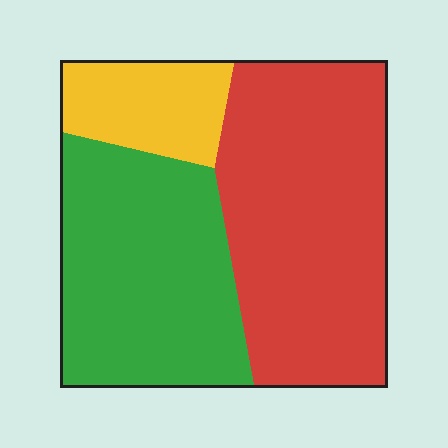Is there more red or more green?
Red.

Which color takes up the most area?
Red, at roughly 50%.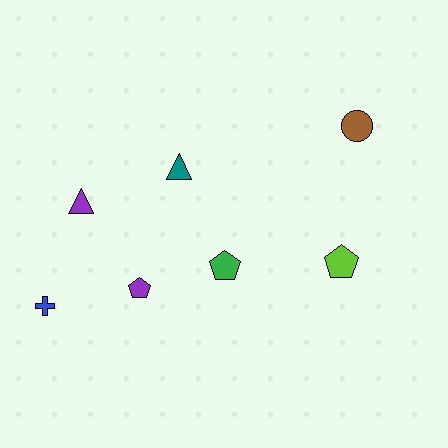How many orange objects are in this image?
There are no orange objects.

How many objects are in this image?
There are 7 objects.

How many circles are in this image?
There is 1 circle.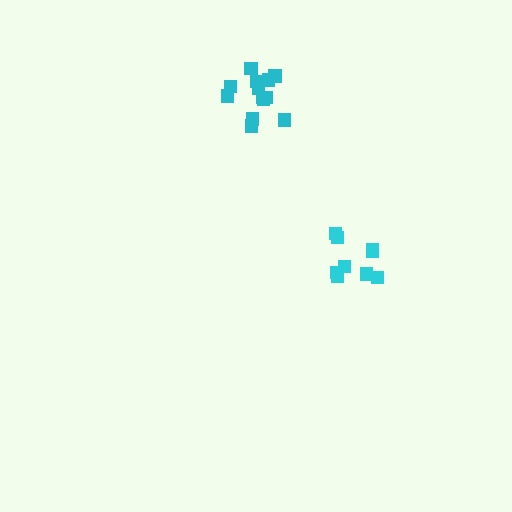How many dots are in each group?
Group 1: 13 dots, Group 2: 9 dots (22 total).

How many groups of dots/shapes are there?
There are 2 groups.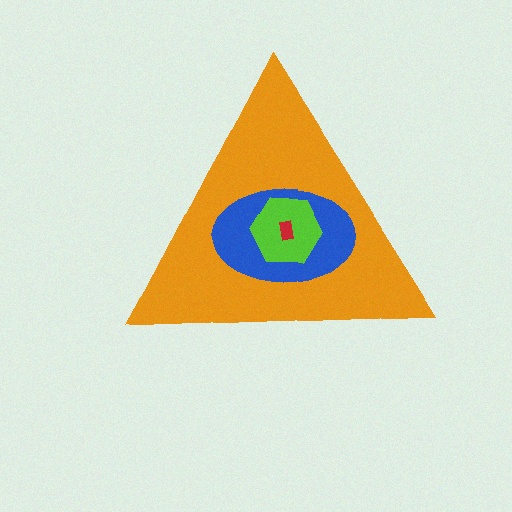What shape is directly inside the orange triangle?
The blue ellipse.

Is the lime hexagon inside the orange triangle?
Yes.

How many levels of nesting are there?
4.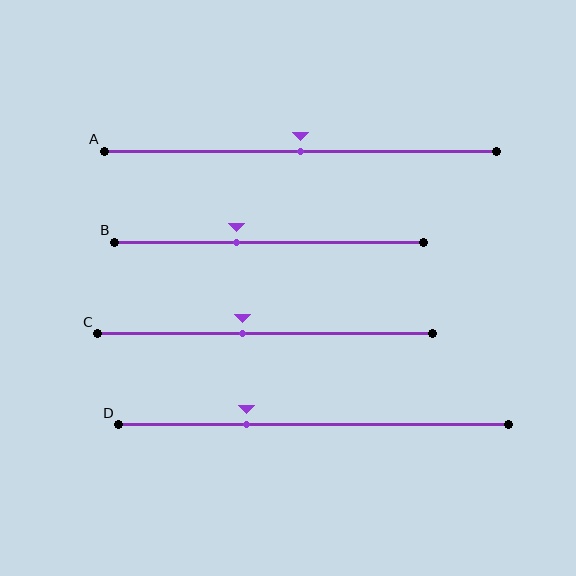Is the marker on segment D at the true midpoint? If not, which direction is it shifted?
No, the marker on segment D is shifted to the left by about 17% of the segment length.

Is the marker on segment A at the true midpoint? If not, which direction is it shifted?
Yes, the marker on segment A is at the true midpoint.